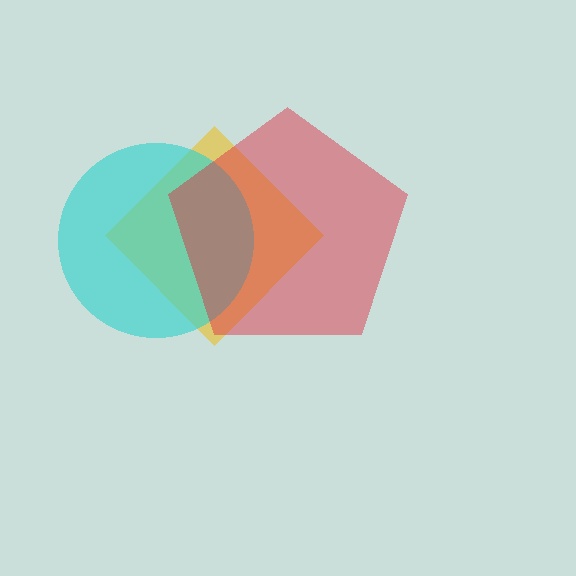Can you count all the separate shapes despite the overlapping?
Yes, there are 3 separate shapes.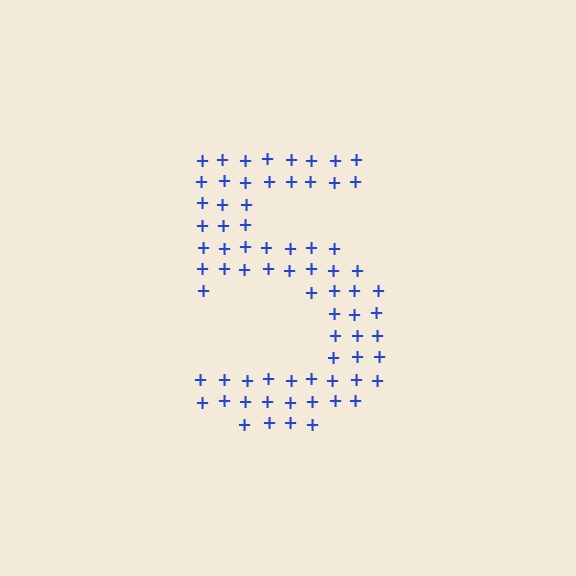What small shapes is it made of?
It is made of small plus signs.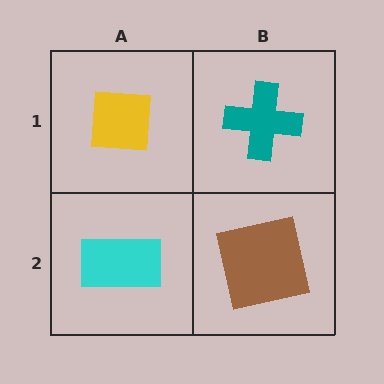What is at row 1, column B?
A teal cross.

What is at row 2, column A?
A cyan rectangle.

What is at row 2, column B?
A brown square.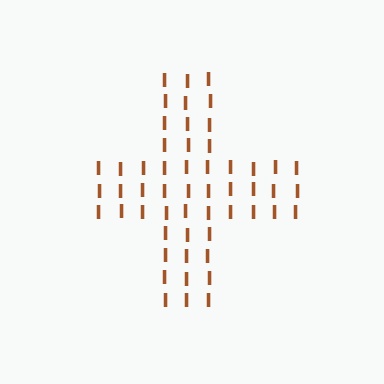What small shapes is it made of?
It is made of small letter I's.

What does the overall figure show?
The overall figure shows a cross.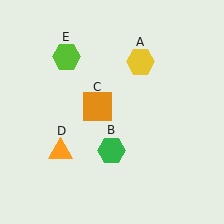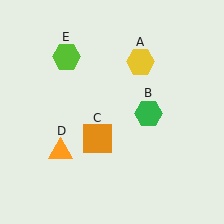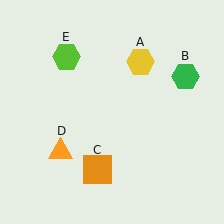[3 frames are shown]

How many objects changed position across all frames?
2 objects changed position: green hexagon (object B), orange square (object C).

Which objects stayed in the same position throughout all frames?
Yellow hexagon (object A) and orange triangle (object D) and lime hexagon (object E) remained stationary.